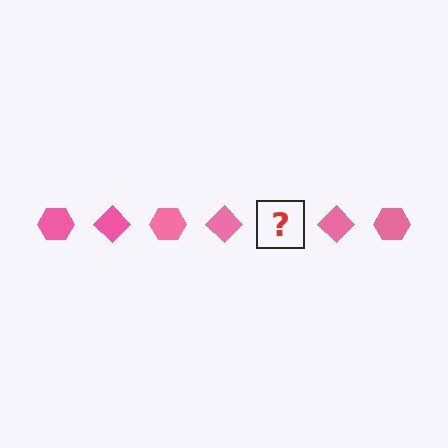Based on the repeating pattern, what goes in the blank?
The blank should be a pink hexagon.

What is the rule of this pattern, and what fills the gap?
The rule is that the pattern cycles through hexagon, diamond shapes in pink. The gap should be filled with a pink hexagon.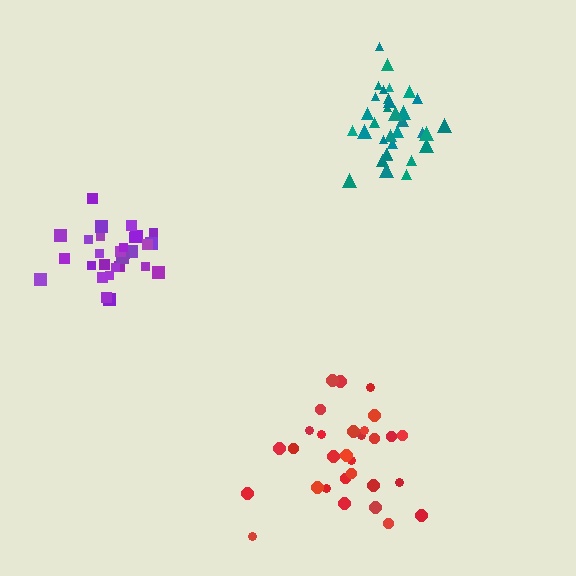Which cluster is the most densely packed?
Teal.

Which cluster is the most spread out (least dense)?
Red.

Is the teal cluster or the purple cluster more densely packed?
Teal.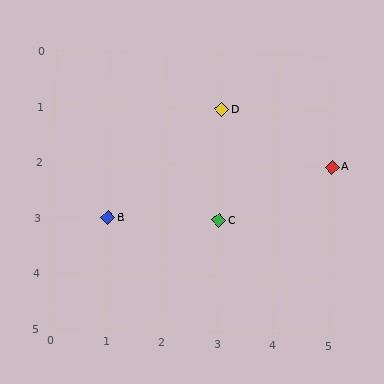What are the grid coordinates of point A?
Point A is at grid coordinates (5, 2).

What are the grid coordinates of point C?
Point C is at grid coordinates (3, 3).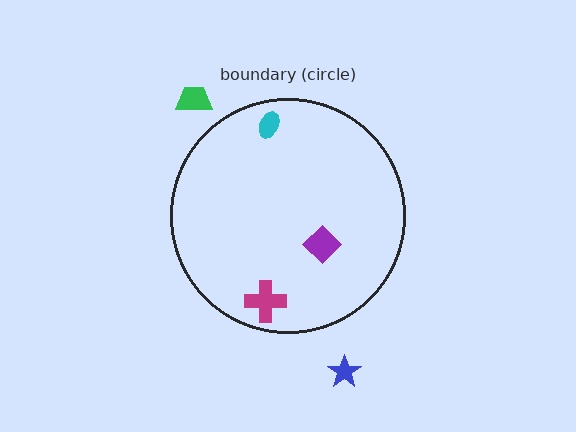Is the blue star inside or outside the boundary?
Outside.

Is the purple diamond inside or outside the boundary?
Inside.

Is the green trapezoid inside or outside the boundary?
Outside.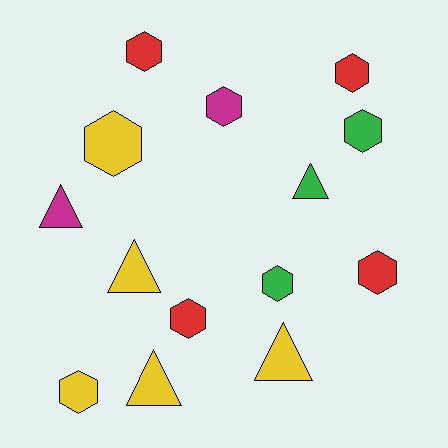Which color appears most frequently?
Yellow, with 5 objects.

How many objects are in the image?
There are 14 objects.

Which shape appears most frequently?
Hexagon, with 9 objects.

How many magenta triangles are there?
There is 1 magenta triangle.